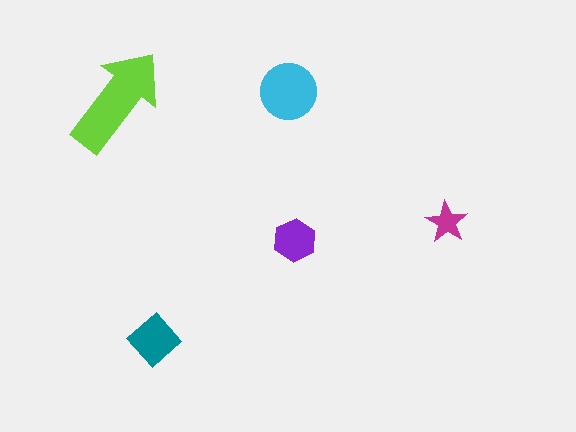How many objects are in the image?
There are 5 objects in the image.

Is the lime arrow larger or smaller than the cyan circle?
Larger.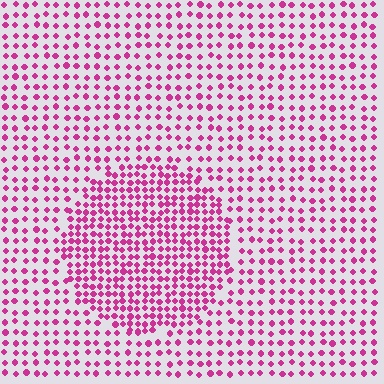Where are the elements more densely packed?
The elements are more densely packed inside the circle boundary.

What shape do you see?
I see a circle.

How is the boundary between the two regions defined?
The boundary is defined by a change in element density (approximately 1.9x ratio). All elements are the same color, size, and shape.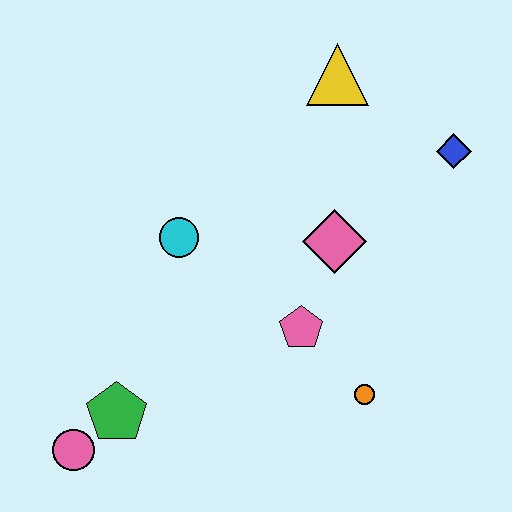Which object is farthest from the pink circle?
The blue diamond is farthest from the pink circle.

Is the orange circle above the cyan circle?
No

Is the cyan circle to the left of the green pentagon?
No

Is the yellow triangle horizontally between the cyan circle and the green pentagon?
No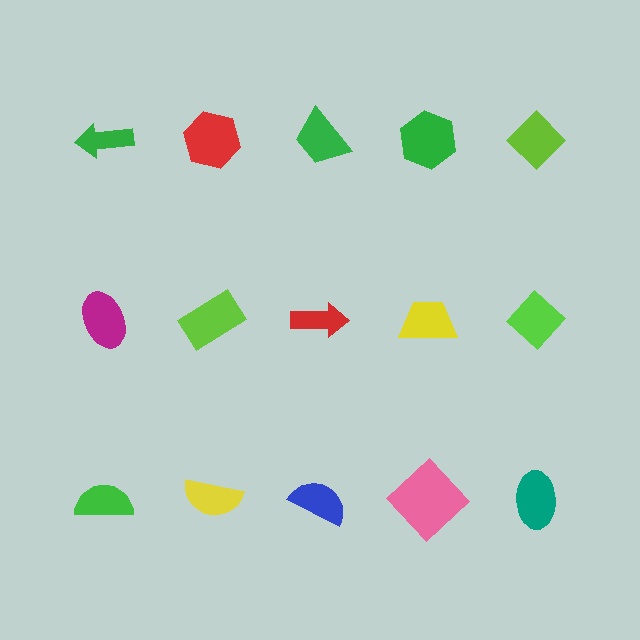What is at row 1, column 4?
A green hexagon.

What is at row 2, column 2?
A lime rectangle.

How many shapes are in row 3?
5 shapes.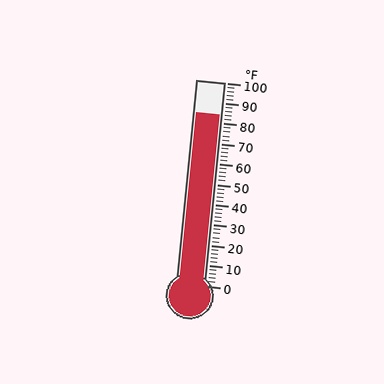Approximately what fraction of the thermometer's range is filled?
The thermometer is filled to approximately 85% of its range.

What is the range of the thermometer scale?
The thermometer scale ranges from 0°F to 100°F.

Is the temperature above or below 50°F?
The temperature is above 50°F.